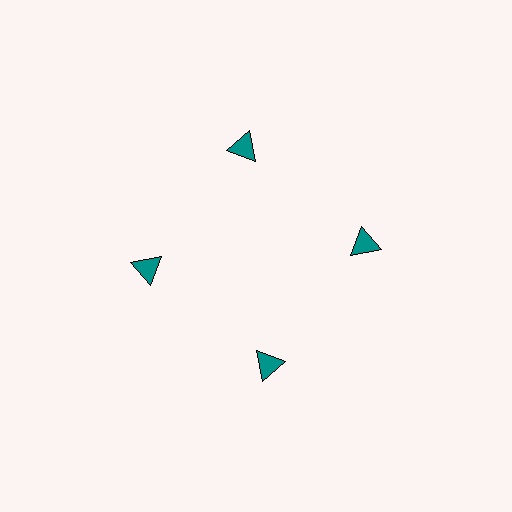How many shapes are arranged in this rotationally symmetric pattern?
There are 4 shapes, arranged in 4 groups of 1.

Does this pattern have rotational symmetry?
Yes, this pattern has 4-fold rotational symmetry. It looks the same after rotating 90 degrees around the center.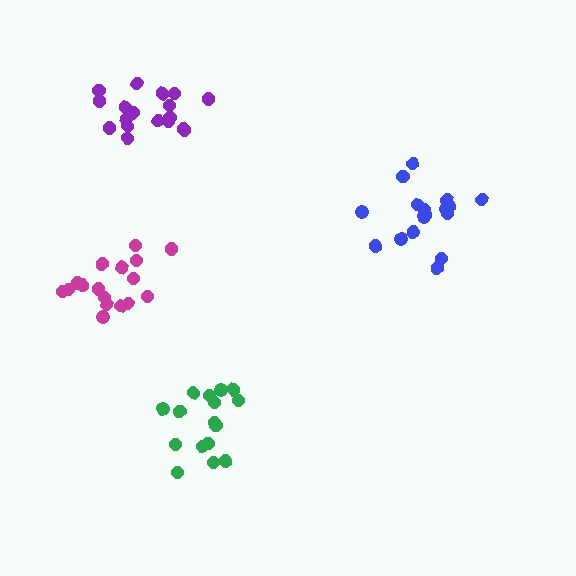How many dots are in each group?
Group 1: 16 dots, Group 2: 17 dots, Group 3: 19 dots, Group 4: 17 dots (69 total).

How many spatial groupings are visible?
There are 4 spatial groupings.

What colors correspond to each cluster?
The clusters are colored: green, magenta, purple, blue.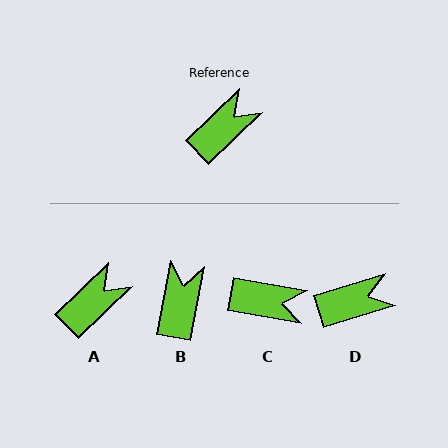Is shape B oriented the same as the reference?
No, it is off by about 35 degrees.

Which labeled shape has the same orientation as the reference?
A.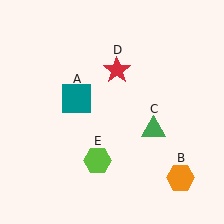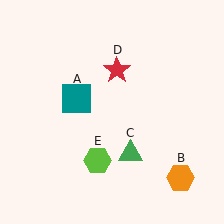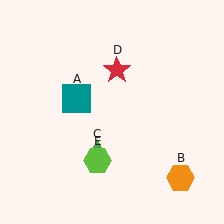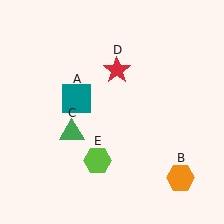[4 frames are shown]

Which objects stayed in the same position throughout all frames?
Teal square (object A) and orange hexagon (object B) and red star (object D) and lime hexagon (object E) remained stationary.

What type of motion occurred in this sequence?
The green triangle (object C) rotated clockwise around the center of the scene.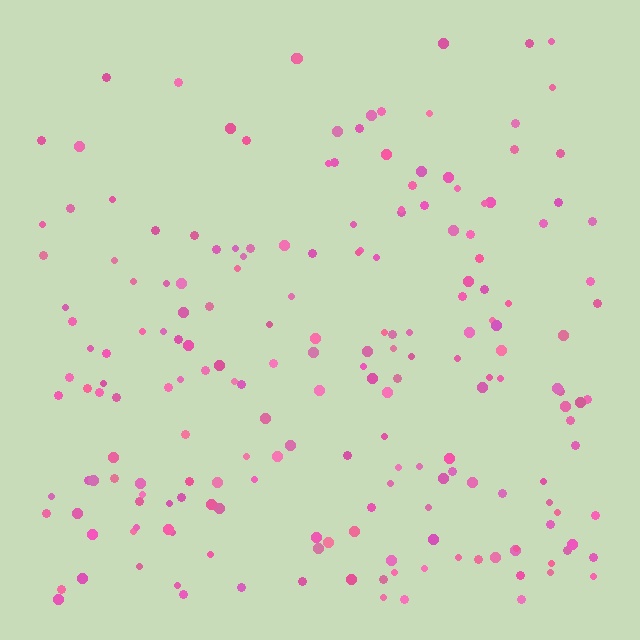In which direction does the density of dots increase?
From top to bottom, with the bottom side densest.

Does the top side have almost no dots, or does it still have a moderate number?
Still a moderate number, just noticeably fewer than the bottom.